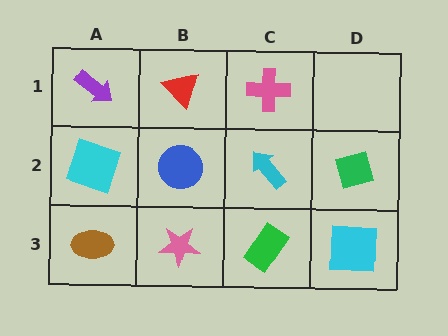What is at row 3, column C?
A green rectangle.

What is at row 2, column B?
A blue circle.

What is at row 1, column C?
A pink cross.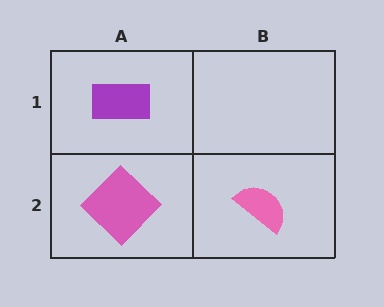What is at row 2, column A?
A pink diamond.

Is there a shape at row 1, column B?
No, that cell is empty.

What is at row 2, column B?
A pink semicircle.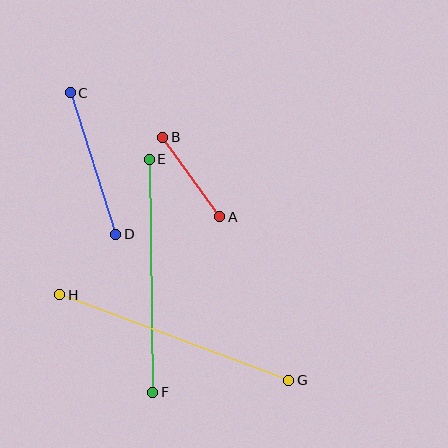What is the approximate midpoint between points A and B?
The midpoint is at approximately (191, 177) pixels.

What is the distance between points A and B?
The distance is approximately 98 pixels.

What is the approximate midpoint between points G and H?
The midpoint is at approximately (174, 337) pixels.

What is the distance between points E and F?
The distance is approximately 233 pixels.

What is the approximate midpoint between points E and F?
The midpoint is at approximately (151, 276) pixels.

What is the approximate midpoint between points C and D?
The midpoint is at approximately (93, 164) pixels.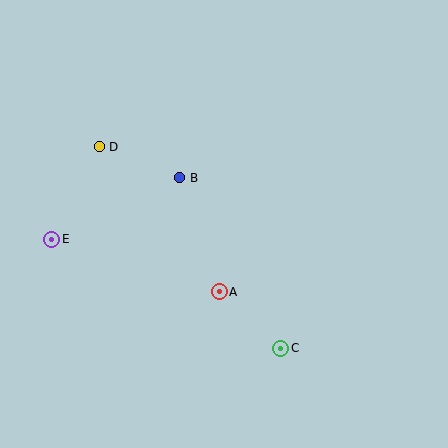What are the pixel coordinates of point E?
Point E is at (52, 239).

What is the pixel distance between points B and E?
The distance between B and E is 142 pixels.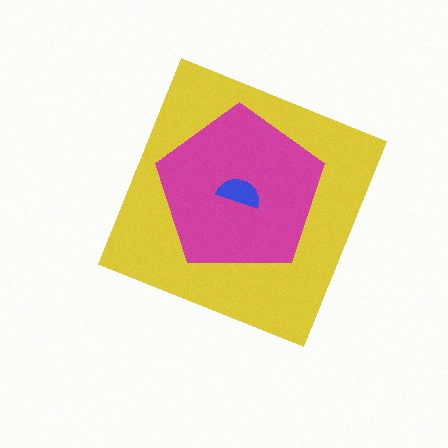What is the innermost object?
The blue semicircle.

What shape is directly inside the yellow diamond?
The magenta pentagon.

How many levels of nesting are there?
3.